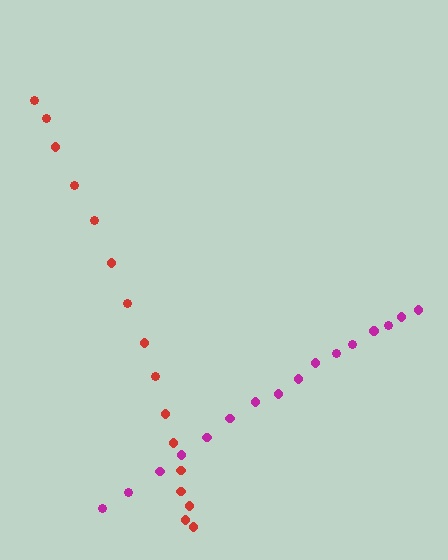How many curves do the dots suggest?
There are 2 distinct paths.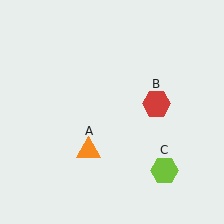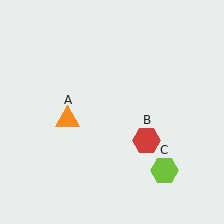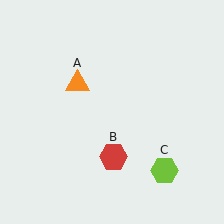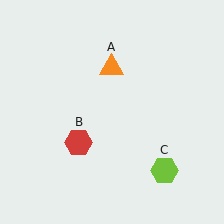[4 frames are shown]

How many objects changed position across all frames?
2 objects changed position: orange triangle (object A), red hexagon (object B).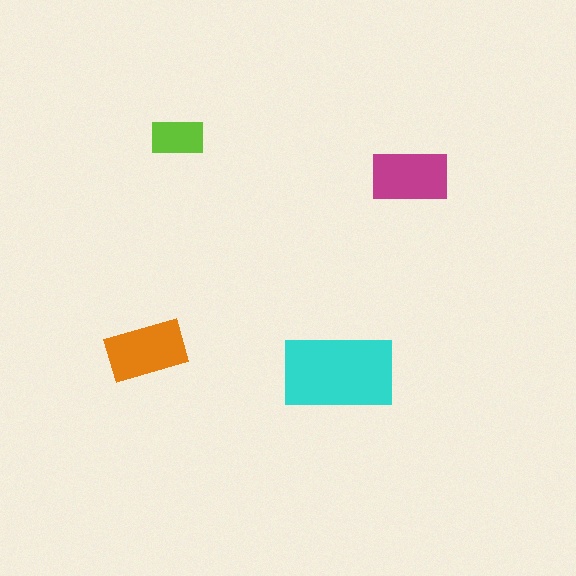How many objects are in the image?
There are 4 objects in the image.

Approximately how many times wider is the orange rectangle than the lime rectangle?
About 1.5 times wider.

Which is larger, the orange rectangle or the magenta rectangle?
The orange one.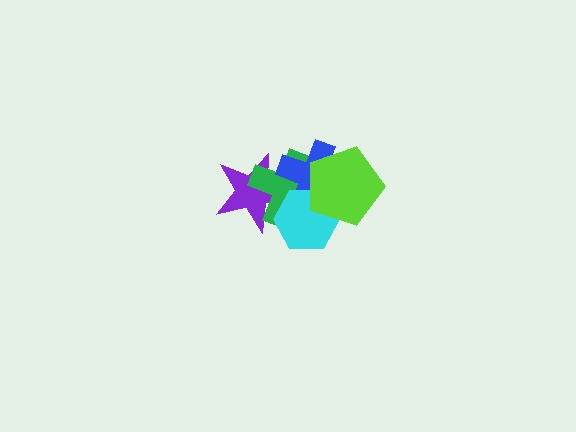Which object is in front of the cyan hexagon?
The lime pentagon is in front of the cyan hexagon.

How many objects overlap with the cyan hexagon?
4 objects overlap with the cyan hexagon.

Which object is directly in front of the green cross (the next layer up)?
The blue cross is directly in front of the green cross.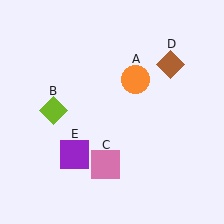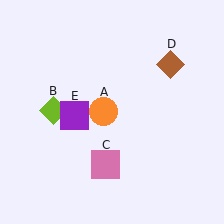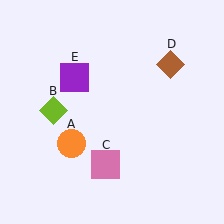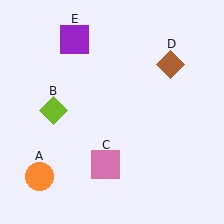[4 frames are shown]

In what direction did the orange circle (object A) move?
The orange circle (object A) moved down and to the left.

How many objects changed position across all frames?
2 objects changed position: orange circle (object A), purple square (object E).